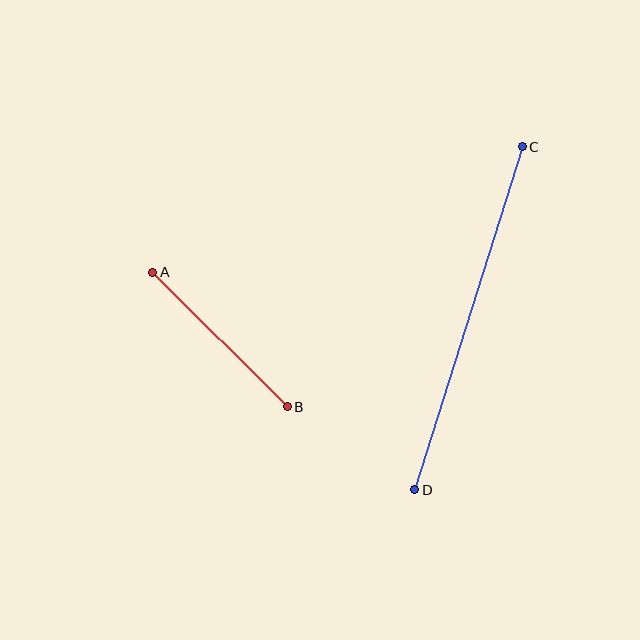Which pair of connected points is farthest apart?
Points C and D are farthest apart.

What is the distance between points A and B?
The distance is approximately 190 pixels.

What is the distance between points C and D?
The distance is approximately 359 pixels.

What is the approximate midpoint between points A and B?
The midpoint is at approximately (220, 340) pixels.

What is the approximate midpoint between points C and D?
The midpoint is at approximately (468, 318) pixels.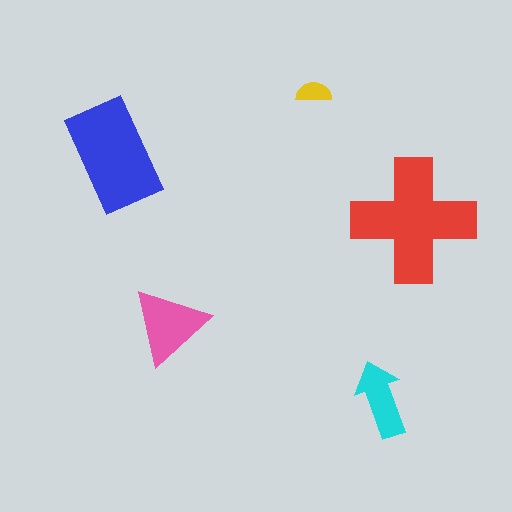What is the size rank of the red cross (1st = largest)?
1st.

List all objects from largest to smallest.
The red cross, the blue rectangle, the pink triangle, the cyan arrow, the yellow semicircle.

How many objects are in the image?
There are 5 objects in the image.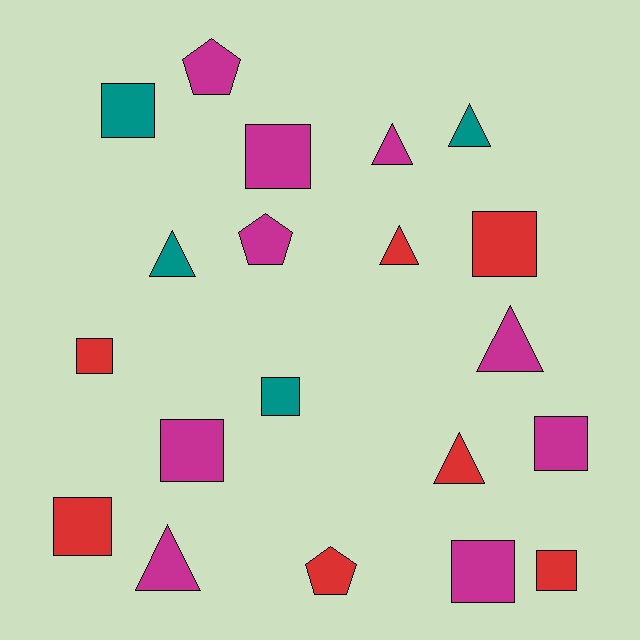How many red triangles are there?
There are 2 red triangles.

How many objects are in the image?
There are 20 objects.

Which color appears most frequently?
Magenta, with 9 objects.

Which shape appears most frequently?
Square, with 10 objects.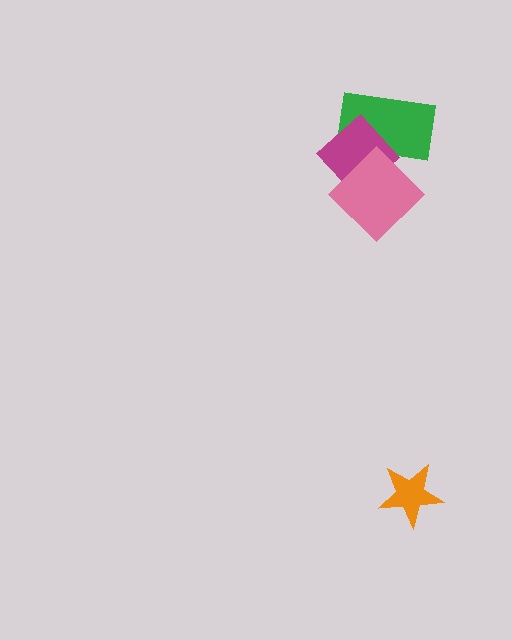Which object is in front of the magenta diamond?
The pink diamond is in front of the magenta diamond.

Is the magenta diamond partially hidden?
Yes, it is partially covered by another shape.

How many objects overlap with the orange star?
0 objects overlap with the orange star.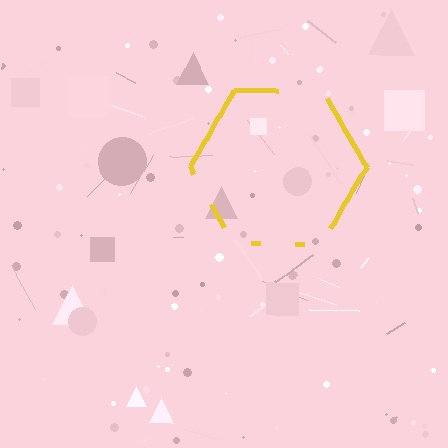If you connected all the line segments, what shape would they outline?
They would outline a hexagon.